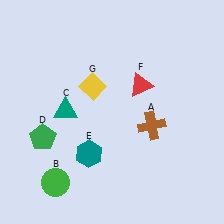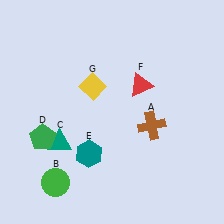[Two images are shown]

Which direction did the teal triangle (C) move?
The teal triangle (C) moved down.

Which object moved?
The teal triangle (C) moved down.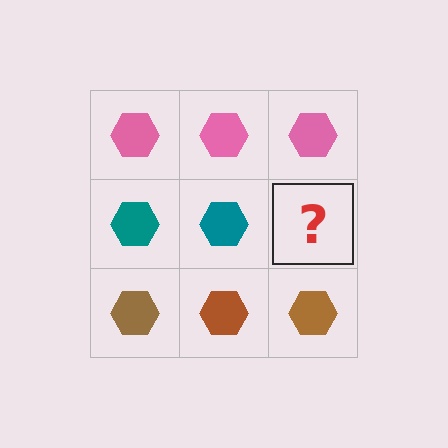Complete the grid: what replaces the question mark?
The question mark should be replaced with a teal hexagon.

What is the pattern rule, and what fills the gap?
The rule is that each row has a consistent color. The gap should be filled with a teal hexagon.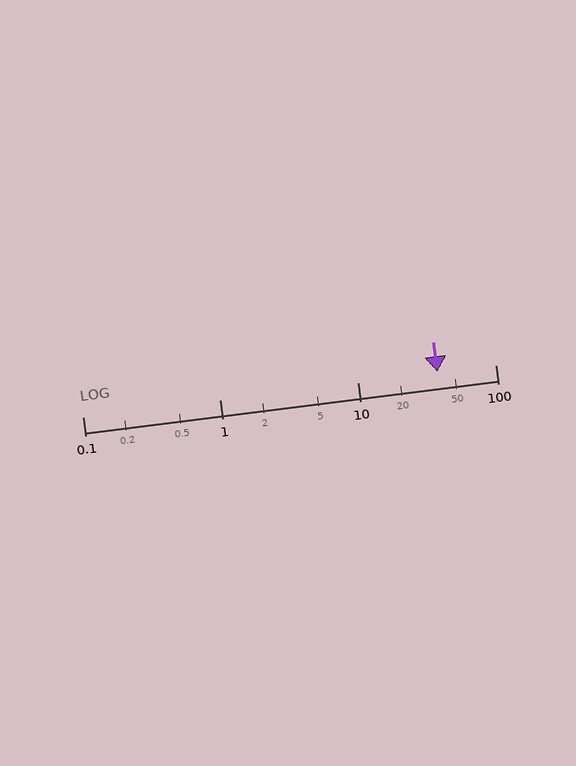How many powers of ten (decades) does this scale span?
The scale spans 3 decades, from 0.1 to 100.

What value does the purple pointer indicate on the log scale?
The pointer indicates approximately 38.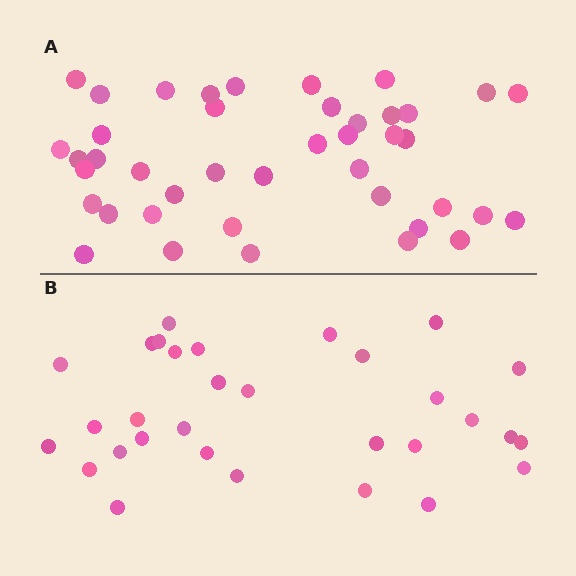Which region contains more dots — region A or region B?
Region A (the top region) has more dots.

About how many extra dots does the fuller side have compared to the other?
Region A has roughly 12 or so more dots than region B.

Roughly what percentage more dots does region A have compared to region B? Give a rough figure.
About 35% more.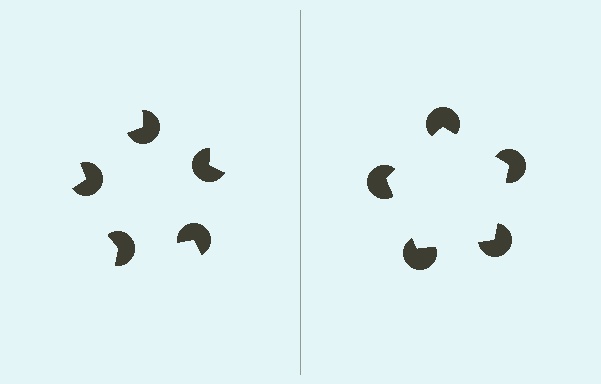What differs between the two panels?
The pac-man discs are positioned identically on both sides; only the wedge orientations differ. On the right they align to a pentagon; on the left they are misaligned.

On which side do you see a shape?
An illusory pentagon appears on the right side. On the left side the wedge cuts are rotated, so no coherent shape forms.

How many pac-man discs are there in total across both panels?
10 — 5 on each side.